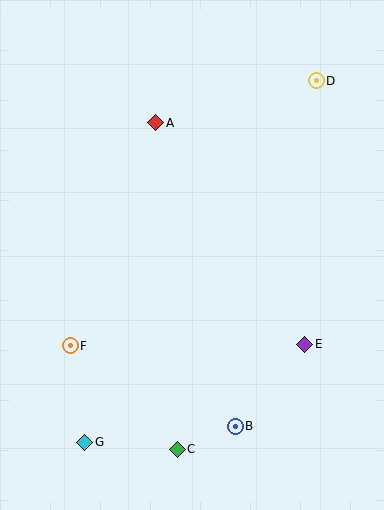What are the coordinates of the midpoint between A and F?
The midpoint between A and F is at (113, 234).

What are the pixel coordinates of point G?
Point G is at (85, 442).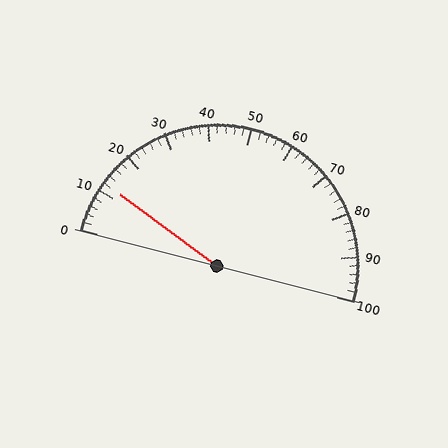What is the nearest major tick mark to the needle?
The nearest major tick mark is 10.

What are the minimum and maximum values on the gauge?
The gauge ranges from 0 to 100.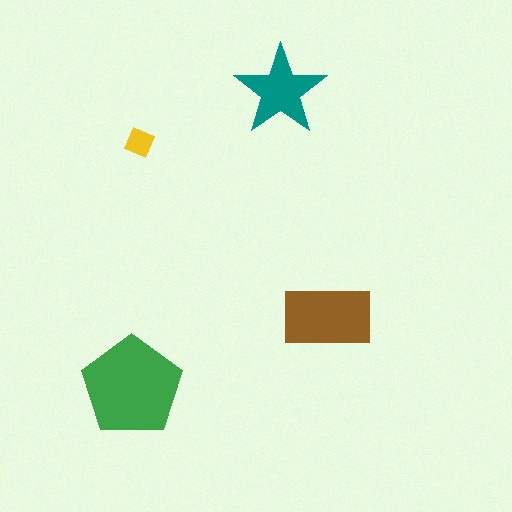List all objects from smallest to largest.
The yellow diamond, the teal star, the brown rectangle, the green pentagon.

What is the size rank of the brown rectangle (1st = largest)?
2nd.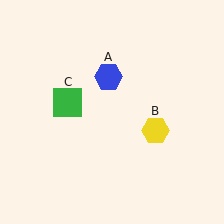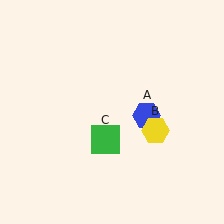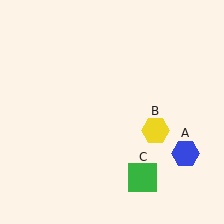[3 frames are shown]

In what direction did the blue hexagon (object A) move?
The blue hexagon (object A) moved down and to the right.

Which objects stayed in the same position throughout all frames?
Yellow hexagon (object B) remained stationary.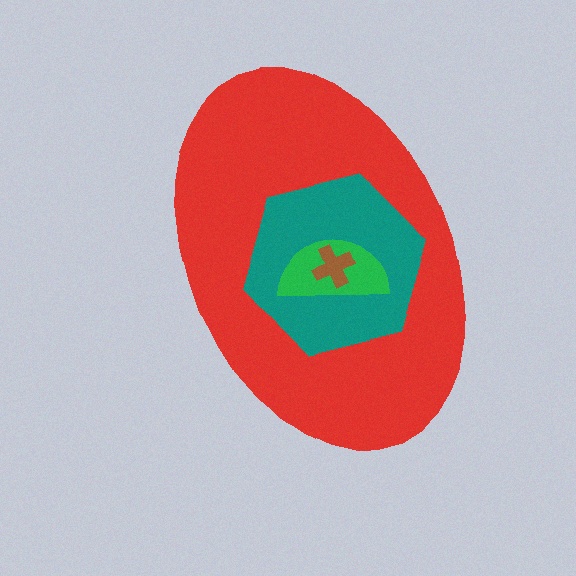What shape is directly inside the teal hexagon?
The green semicircle.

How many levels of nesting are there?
4.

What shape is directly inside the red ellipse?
The teal hexagon.